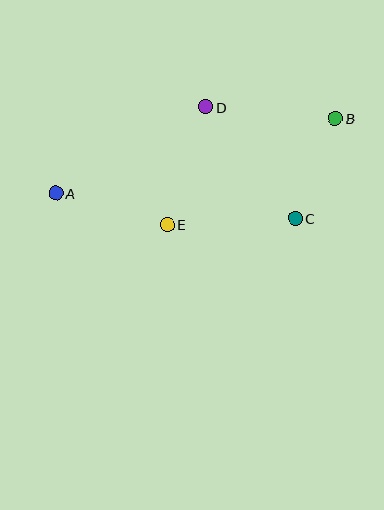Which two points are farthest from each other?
Points A and B are farthest from each other.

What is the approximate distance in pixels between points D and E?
The distance between D and E is approximately 124 pixels.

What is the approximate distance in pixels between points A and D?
The distance between A and D is approximately 172 pixels.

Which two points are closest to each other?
Points B and C are closest to each other.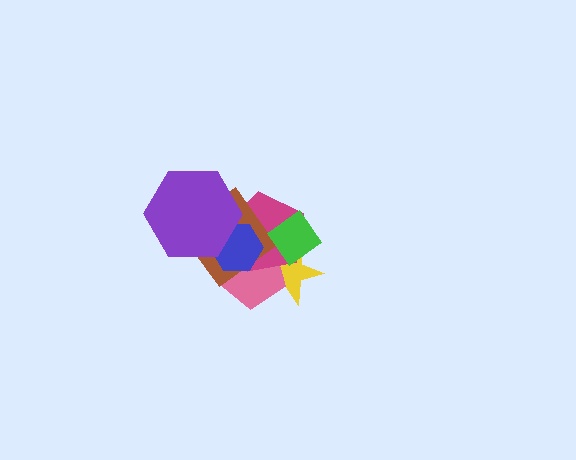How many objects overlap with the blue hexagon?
4 objects overlap with the blue hexagon.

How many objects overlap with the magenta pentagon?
6 objects overlap with the magenta pentagon.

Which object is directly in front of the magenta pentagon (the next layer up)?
The brown diamond is directly in front of the magenta pentagon.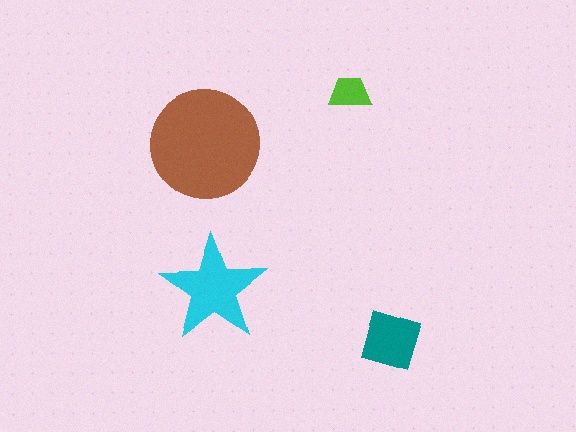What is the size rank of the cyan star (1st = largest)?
2nd.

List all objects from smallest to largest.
The lime trapezoid, the teal diamond, the cyan star, the brown circle.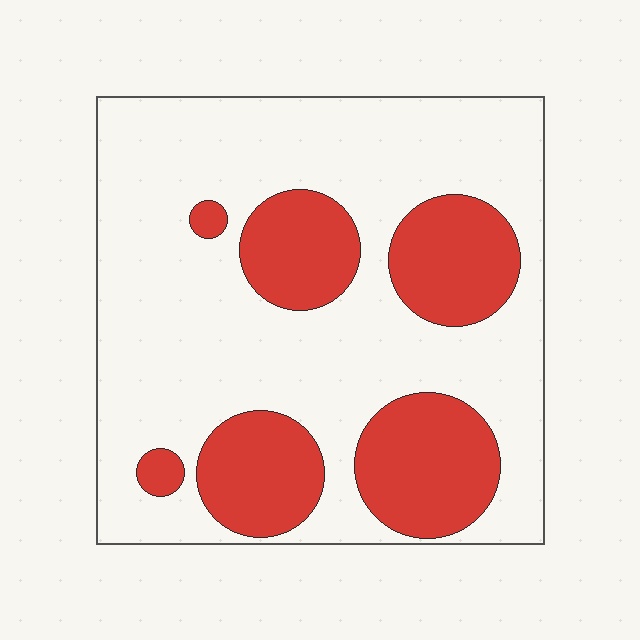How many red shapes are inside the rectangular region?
6.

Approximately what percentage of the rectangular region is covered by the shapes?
Approximately 30%.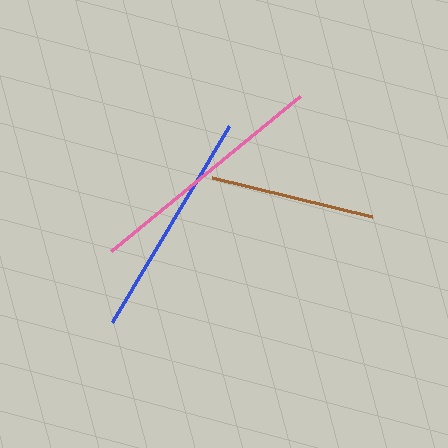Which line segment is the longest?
The pink line is the longest at approximately 245 pixels.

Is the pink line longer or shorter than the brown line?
The pink line is longer than the brown line.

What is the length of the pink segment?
The pink segment is approximately 245 pixels long.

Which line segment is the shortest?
The brown line is the shortest at approximately 165 pixels.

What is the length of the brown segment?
The brown segment is approximately 165 pixels long.